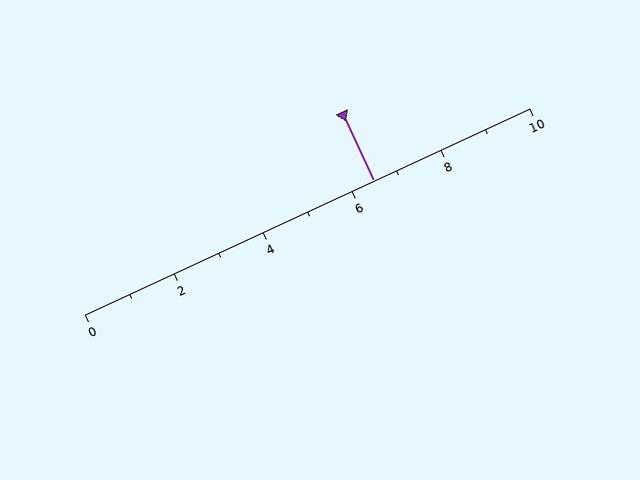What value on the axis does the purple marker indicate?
The marker indicates approximately 6.5.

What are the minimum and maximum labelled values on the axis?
The axis runs from 0 to 10.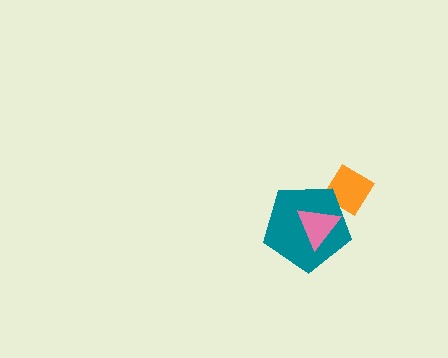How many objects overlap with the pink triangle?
1 object overlaps with the pink triangle.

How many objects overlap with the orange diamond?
1 object overlaps with the orange diamond.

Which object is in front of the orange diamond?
The teal pentagon is in front of the orange diamond.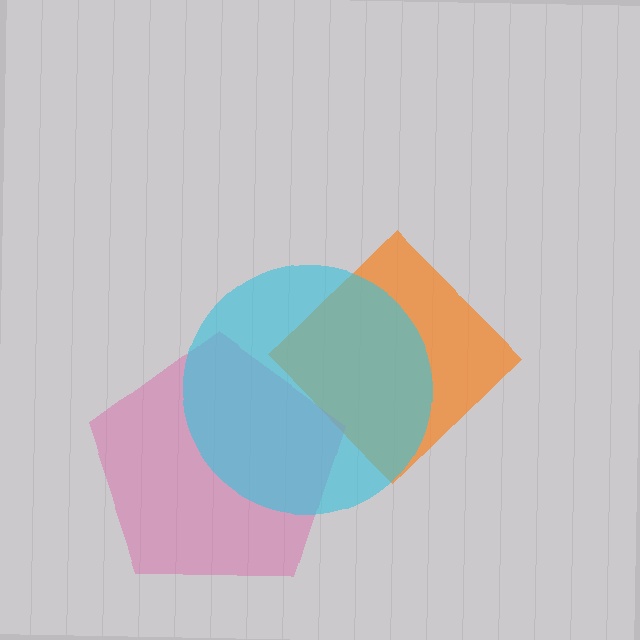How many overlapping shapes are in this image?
There are 3 overlapping shapes in the image.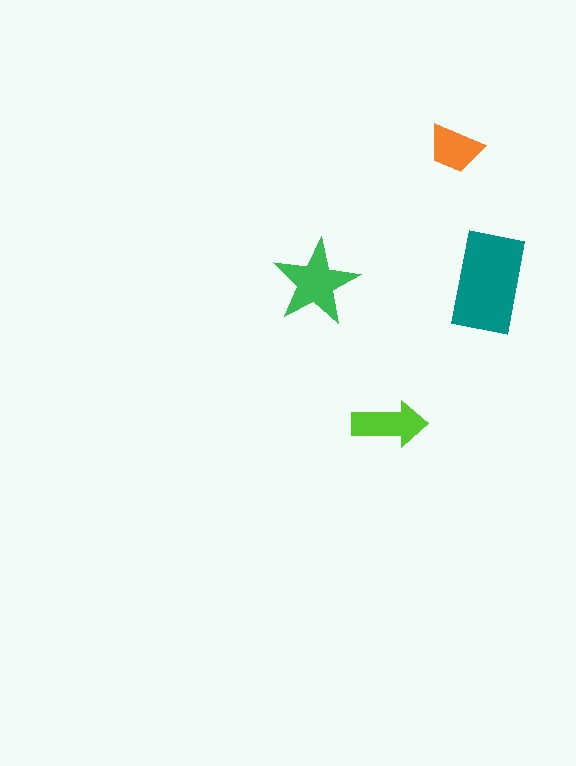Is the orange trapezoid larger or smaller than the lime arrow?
Smaller.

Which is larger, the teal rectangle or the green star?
The teal rectangle.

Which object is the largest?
The teal rectangle.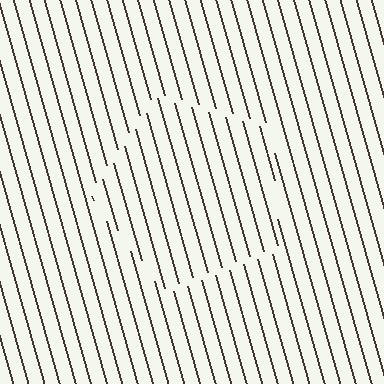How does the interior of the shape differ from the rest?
The interior of the shape contains the same grating, shifted by half a period — the contour is defined by the phase discontinuity where line-ends from the inner and outer gratings abut.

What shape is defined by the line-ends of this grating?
An illusory pentagon. The interior of the shape contains the same grating, shifted by half a period — the contour is defined by the phase discontinuity where line-ends from the inner and outer gratings abut.